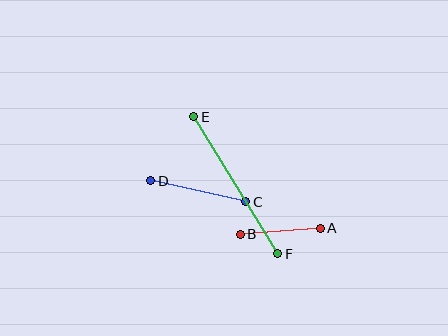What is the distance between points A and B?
The distance is approximately 80 pixels.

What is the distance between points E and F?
The distance is approximately 160 pixels.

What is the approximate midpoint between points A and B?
The midpoint is at approximately (280, 231) pixels.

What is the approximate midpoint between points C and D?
The midpoint is at approximately (198, 191) pixels.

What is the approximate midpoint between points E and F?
The midpoint is at approximately (236, 185) pixels.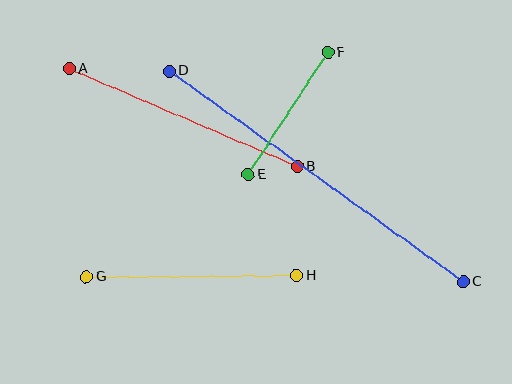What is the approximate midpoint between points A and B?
The midpoint is at approximately (183, 118) pixels.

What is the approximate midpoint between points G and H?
The midpoint is at approximately (191, 276) pixels.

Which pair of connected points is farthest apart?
Points C and D are farthest apart.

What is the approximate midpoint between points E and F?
The midpoint is at approximately (288, 113) pixels.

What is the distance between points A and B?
The distance is approximately 248 pixels.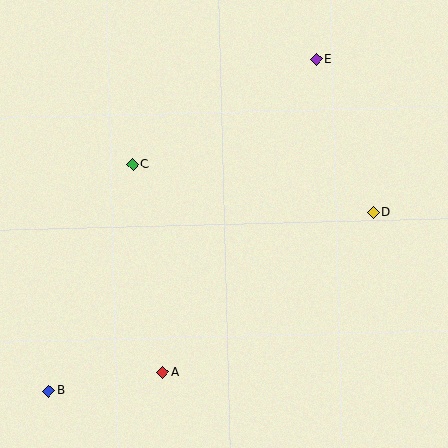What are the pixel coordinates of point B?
Point B is at (49, 391).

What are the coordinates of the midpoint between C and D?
The midpoint between C and D is at (253, 189).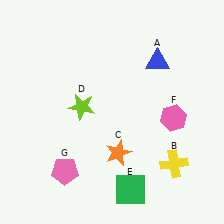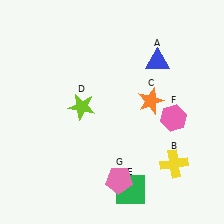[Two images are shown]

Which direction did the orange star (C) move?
The orange star (C) moved up.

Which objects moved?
The objects that moved are: the orange star (C), the pink pentagon (G).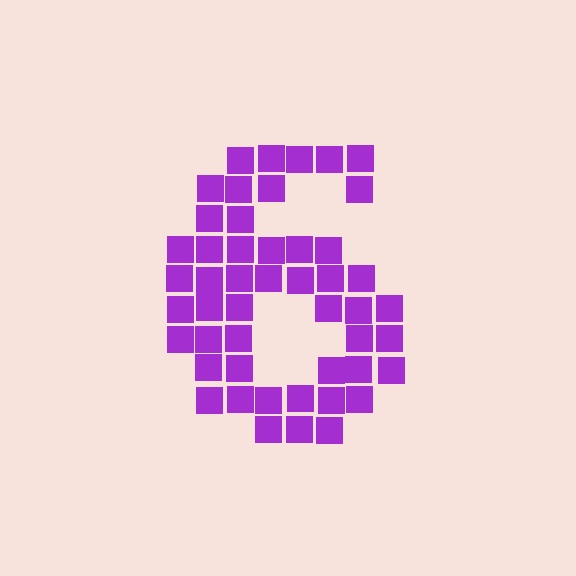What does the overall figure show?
The overall figure shows the digit 6.